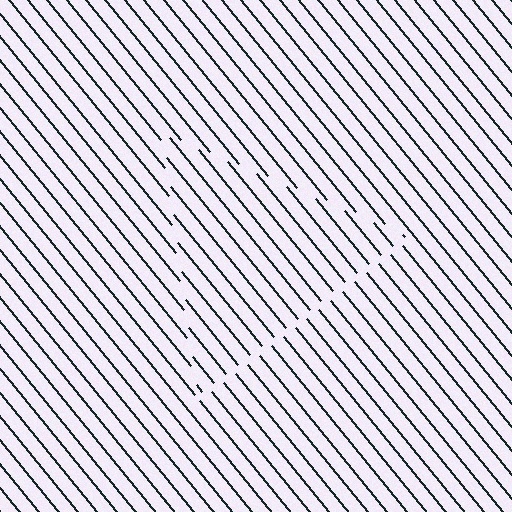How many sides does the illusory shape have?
3 sides — the line-ends trace a triangle.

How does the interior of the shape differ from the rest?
The interior of the shape contains the same grating, shifted by half a period — the contour is defined by the phase discontinuity where line-ends from the inner and outer gratings abut.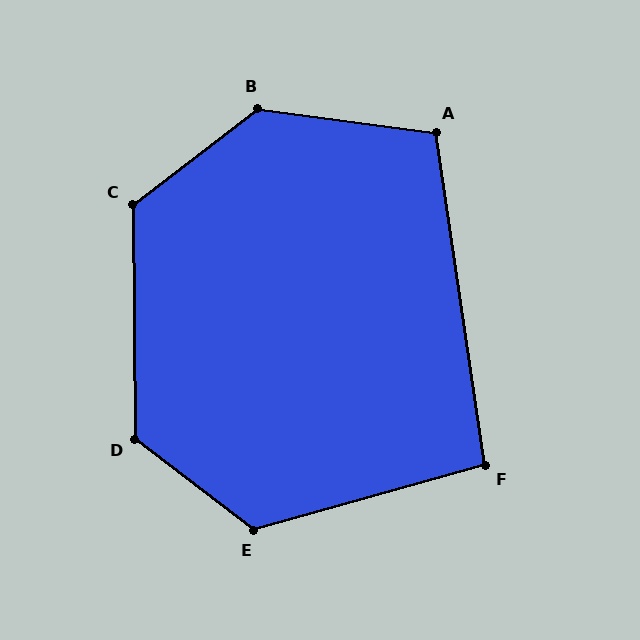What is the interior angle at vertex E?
Approximately 127 degrees (obtuse).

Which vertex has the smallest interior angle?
F, at approximately 97 degrees.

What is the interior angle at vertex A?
Approximately 106 degrees (obtuse).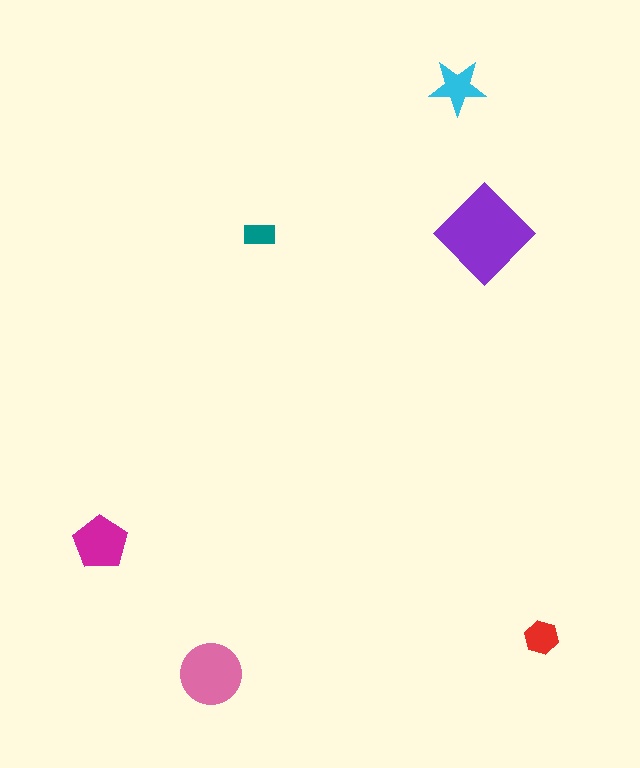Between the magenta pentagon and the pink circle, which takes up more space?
The pink circle.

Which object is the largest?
The purple diamond.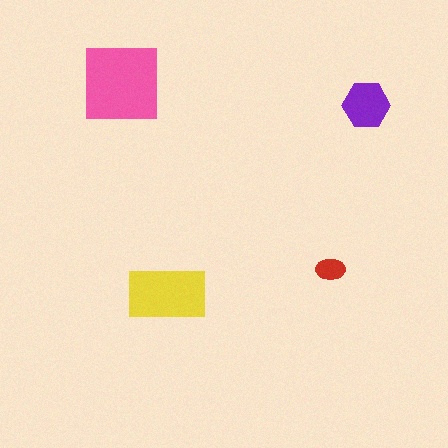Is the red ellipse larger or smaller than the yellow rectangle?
Smaller.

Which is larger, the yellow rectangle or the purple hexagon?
The yellow rectangle.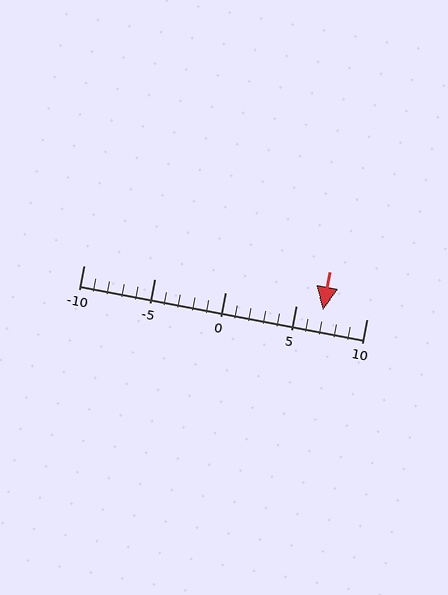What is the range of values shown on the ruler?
The ruler shows values from -10 to 10.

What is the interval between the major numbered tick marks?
The major tick marks are spaced 5 units apart.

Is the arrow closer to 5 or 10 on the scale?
The arrow is closer to 5.